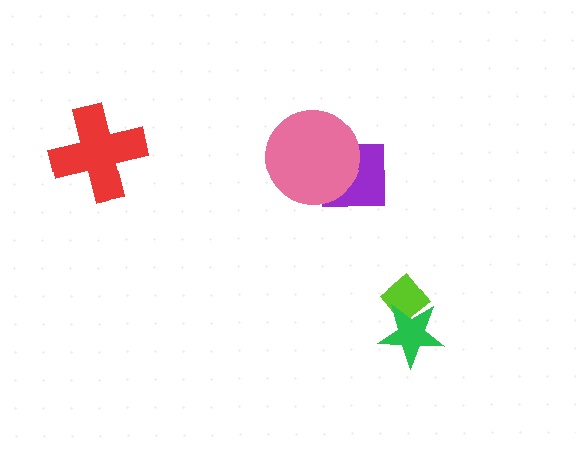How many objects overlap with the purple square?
1 object overlaps with the purple square.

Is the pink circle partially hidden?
No, no other shape covers it.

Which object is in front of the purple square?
The pink circle is in front of the purple square.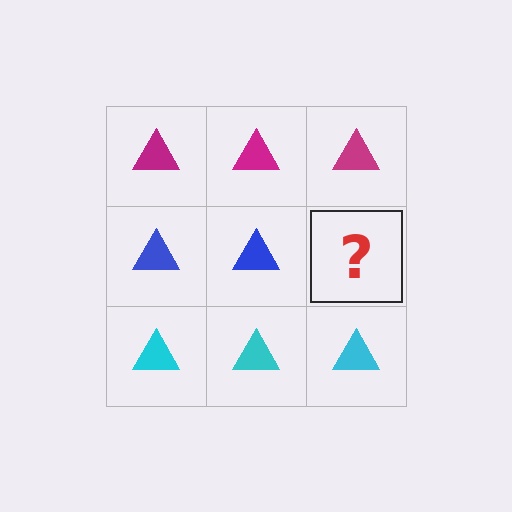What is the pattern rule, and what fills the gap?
The rule is that each row has a consistent color. The gap should be filled with a blue triangle.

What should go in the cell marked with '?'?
The missing cell should contain a blue triangle.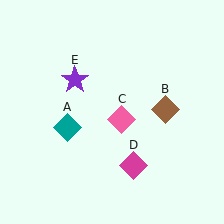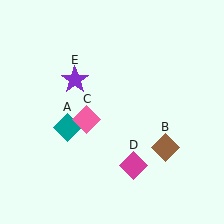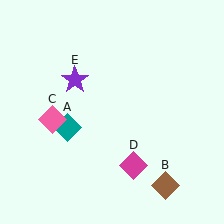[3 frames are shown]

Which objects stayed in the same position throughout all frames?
Teal diamond (object A) and magenta diamond (object D) and purple star (object E) remained stationary.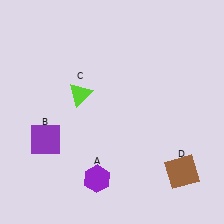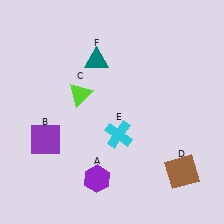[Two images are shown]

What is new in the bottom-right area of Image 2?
A cyan cross (E) was added in the bottom-right area of Image 2.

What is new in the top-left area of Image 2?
A teal triangle (F) was added in the top-left area of Image 2.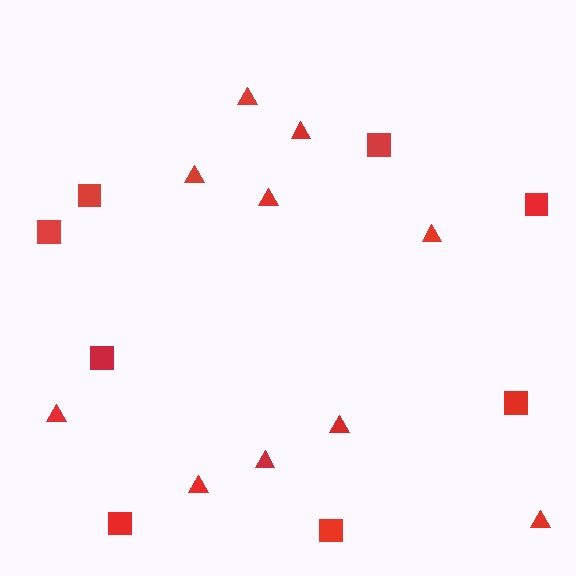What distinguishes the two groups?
There are 2 groups: one group of triangles (10) and one group of squares (8).